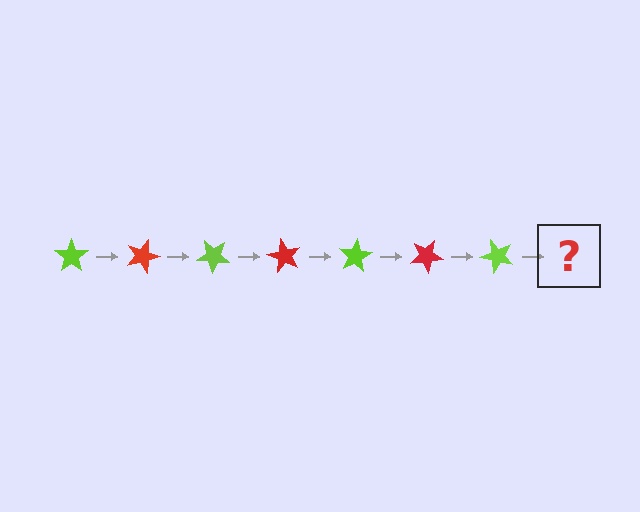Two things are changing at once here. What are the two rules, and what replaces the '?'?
The two rules are that it rotates 20 degrees each step and the color cycles through lime and red. The '?' should be a red star, rotated 140 degrees from the start.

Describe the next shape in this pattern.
It should be a red star, rotated 140 degrees from the start.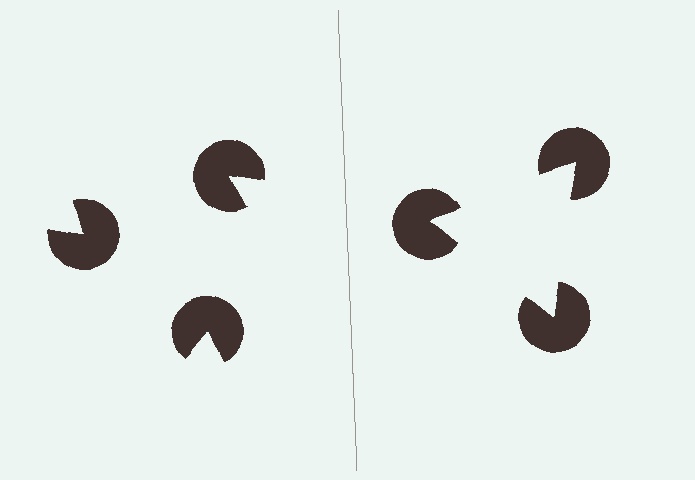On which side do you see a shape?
An illusory triangle appears on the right side. On the left side the wedge cuts are rotated, so no coherent shape forms.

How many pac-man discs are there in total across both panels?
6 — 3 on each side.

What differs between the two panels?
The pac-man discs are positioned identically on both sides; only the wedge orientations differ. On the right they align to a triangle; on the left they are misaligned.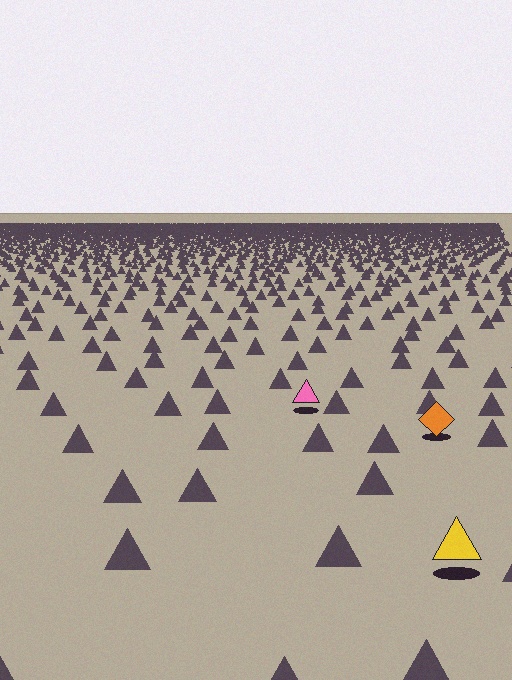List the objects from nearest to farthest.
From nearest to farthest: the yellow triangle, the orange diamond, the pink triangle.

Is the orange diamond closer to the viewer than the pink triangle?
Yes. The orange diamond is closer — you can tell from the texture gradient: the ground texture is coarser near it.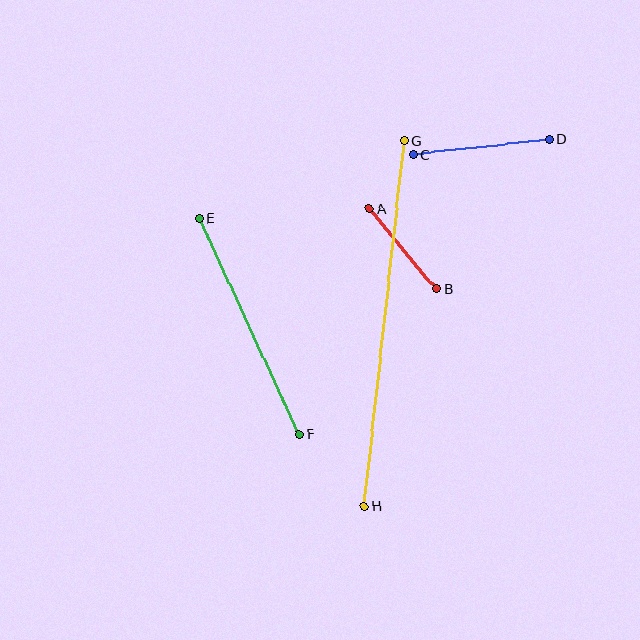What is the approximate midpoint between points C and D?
The midpoint is at approximately (481, 147) pixels.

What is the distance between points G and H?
The distance is approximately 368 pixels.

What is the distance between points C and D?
The distance is approximately 136 pixels.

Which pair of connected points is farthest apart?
Points G and H are farthest apart.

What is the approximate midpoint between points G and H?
The midpoint is at approximately (384, 324) pixels.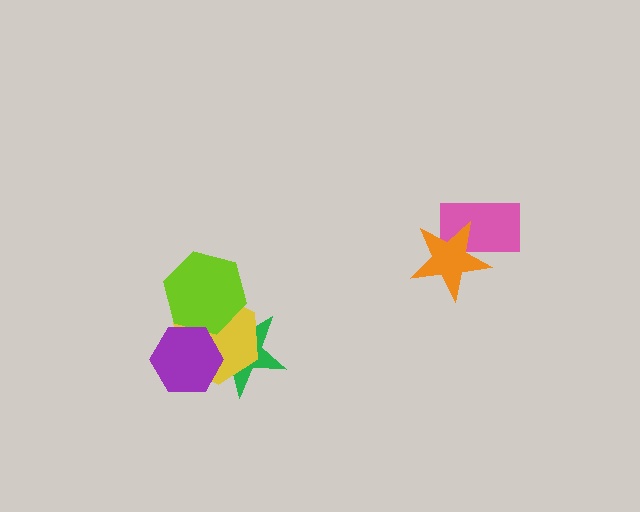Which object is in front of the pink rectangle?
The orange star is in front of the pink rectangle.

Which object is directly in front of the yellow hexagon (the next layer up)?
The lime hexagon is directly in front of the yellow hexagon.